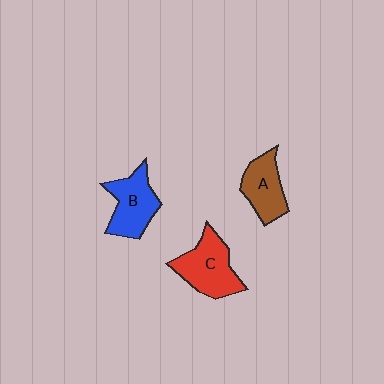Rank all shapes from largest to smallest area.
From largest to smallest: C (red), B (blue), A (brown).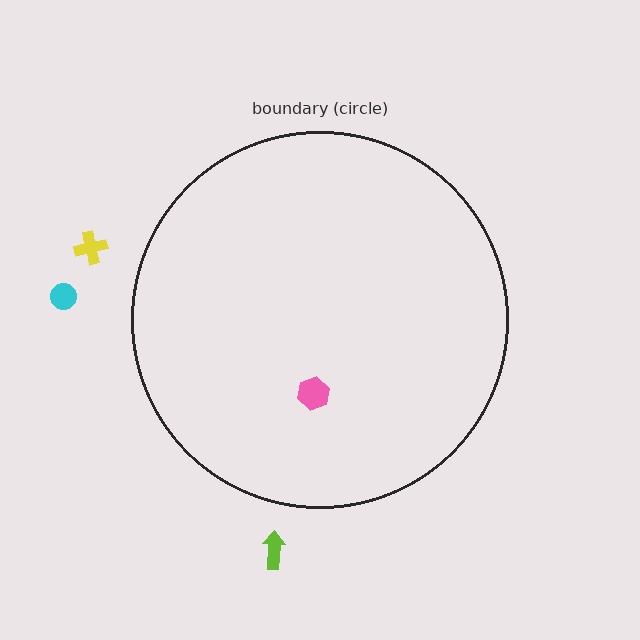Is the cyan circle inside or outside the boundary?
Outside.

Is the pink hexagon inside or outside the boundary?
Inside.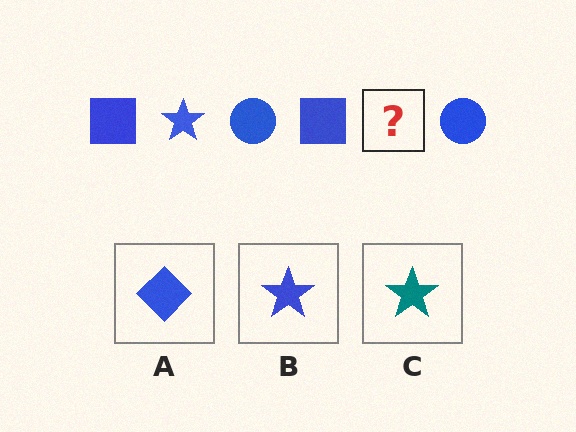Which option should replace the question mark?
Option B.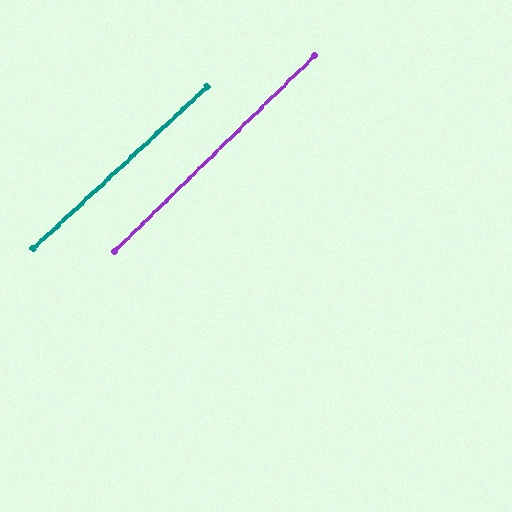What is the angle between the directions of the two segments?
Approximately 1 degree.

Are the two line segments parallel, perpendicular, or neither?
Parallel — their directions differ by only 1.5°.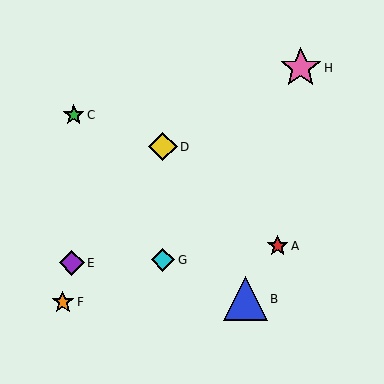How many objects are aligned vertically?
2 objects (D, G) are aligned vertically.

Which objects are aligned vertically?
Objects D, G are aligned vertically.